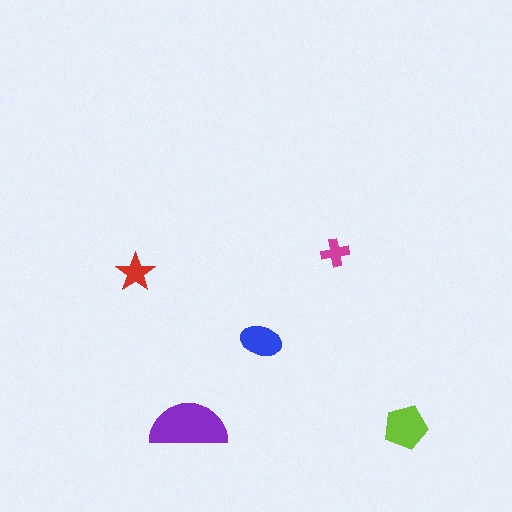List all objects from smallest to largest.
The magenta cross, the red star, the blue ellipse, the lime pentagon, the purple semicircle.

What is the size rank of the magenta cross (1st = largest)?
5th.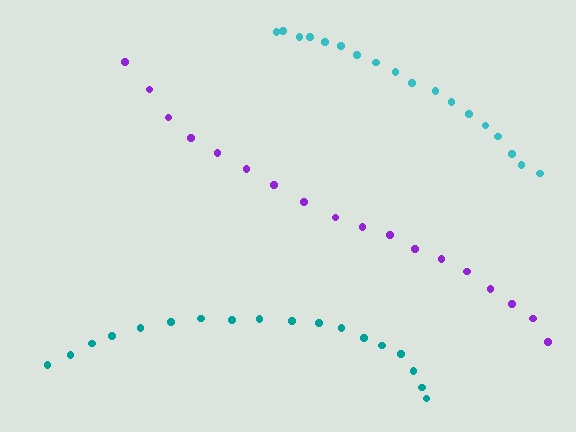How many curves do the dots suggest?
There are 3 distinct paths.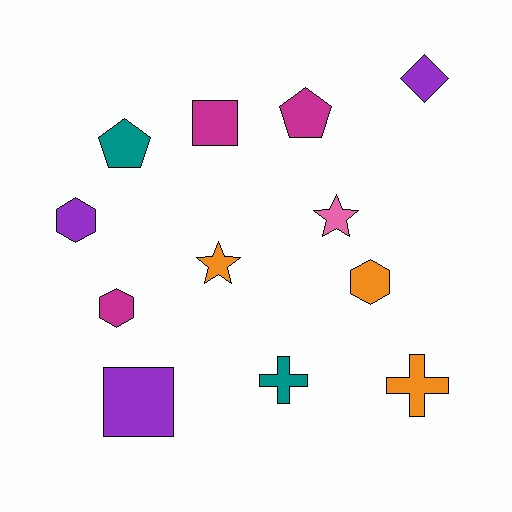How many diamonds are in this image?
There is 1 diamond.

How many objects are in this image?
There are 12 objects.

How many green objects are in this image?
There are no green objects.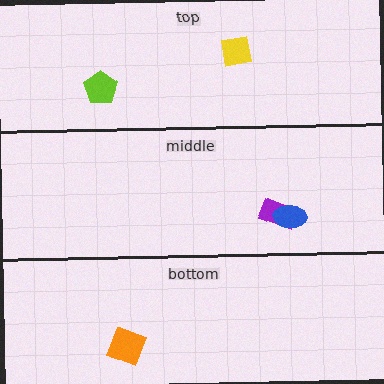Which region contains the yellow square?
The top region.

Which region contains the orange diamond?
The bottom region.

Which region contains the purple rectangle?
The middle region.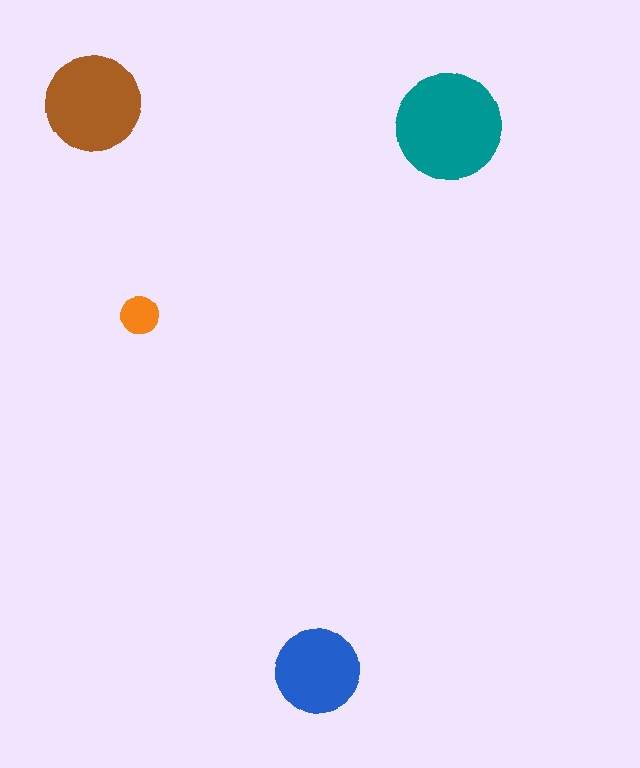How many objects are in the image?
There are 4 objects in the image.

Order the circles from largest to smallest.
the teal one, the brown one, the blue one, the orange one.